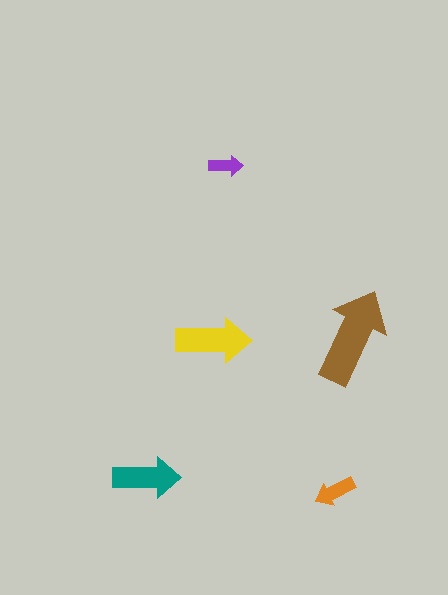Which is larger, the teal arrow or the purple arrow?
The teal one.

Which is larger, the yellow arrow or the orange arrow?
The yellow one.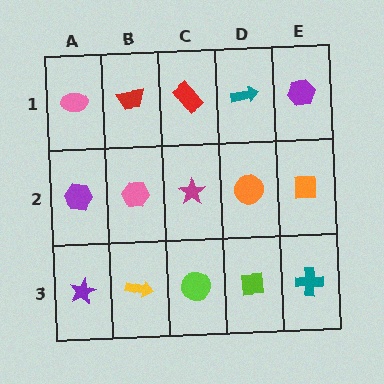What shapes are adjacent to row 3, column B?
A pink hexagon (row 2, column B), a purple star (row 3, column A), a lime circle (row 3, column C).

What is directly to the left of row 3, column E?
A lime square.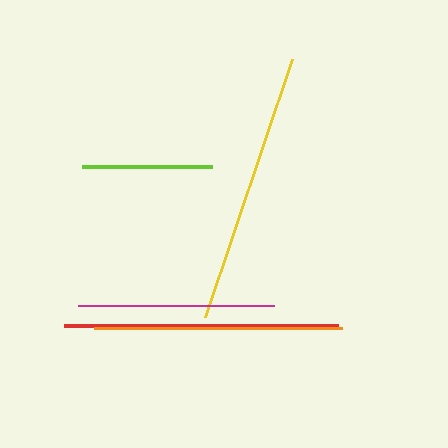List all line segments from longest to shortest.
From longest to shortest: red, yellow, orange, magenta, lime.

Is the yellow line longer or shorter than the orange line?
The yellow line is longer than the orange line.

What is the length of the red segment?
The red segment is approximately 274 pixels long.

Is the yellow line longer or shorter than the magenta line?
The yellow line is longer than the magenta line.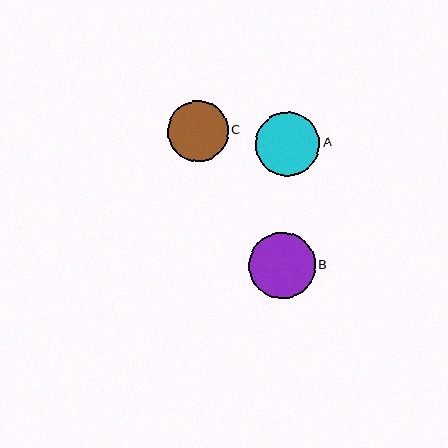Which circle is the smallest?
Circle C is the smallest with a size of approximately 60 pixels.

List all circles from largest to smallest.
From largest to smallest: B, A, C.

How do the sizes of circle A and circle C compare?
Circle A and circle C are approximately the same size.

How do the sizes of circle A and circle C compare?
Circle A and circle C are approximately the same size.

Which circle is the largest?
Circle B is the largest with a size of approximately 67 pixels.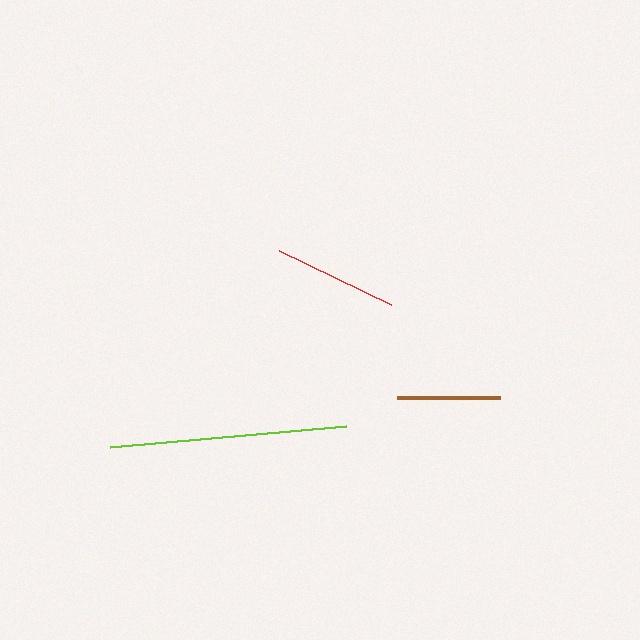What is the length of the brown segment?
The brown segment is approximately 103 pixels long.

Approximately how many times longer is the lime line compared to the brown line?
The lime line is approximately 2.3 times the length of the brown line.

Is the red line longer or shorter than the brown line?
The red line is longer than the brown line.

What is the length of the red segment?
The red segment is approximately 125 pixels long.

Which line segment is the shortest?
The brown line is the shortest at approximately 103 pixels.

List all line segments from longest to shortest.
From longest to shortest: lime, red, brown.